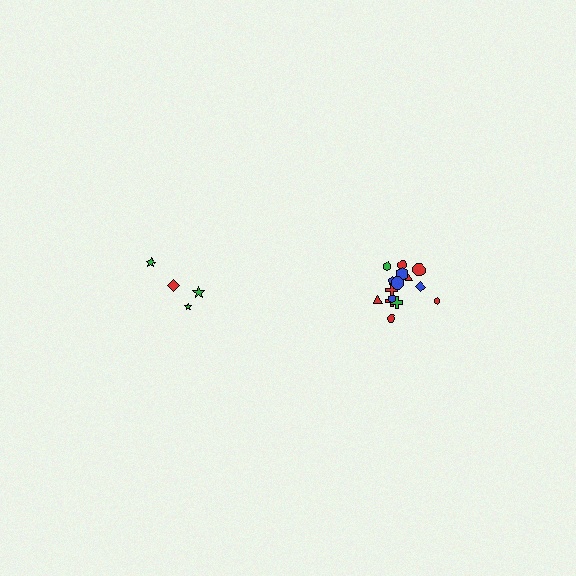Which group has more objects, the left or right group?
The right group.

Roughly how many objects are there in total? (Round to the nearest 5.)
Roughly 20 objects in total.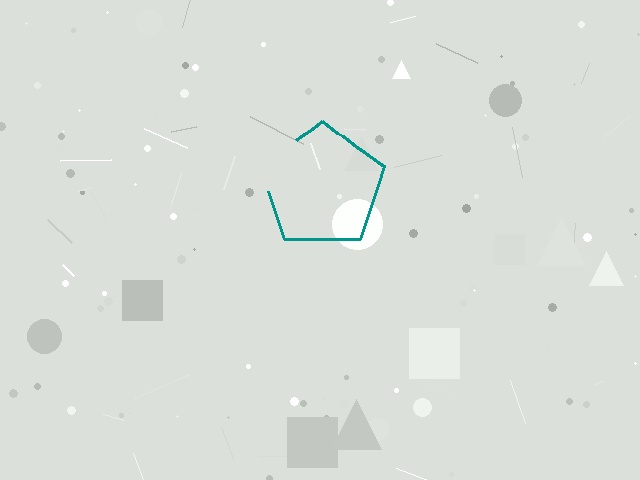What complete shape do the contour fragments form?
The contour fragments form a pentagon.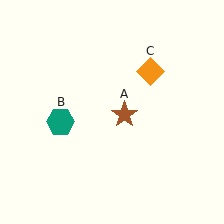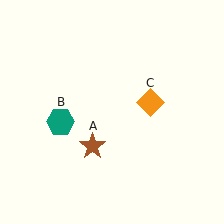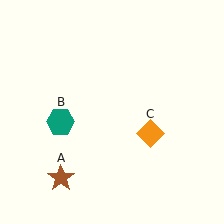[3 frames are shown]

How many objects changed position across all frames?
2 objects changed position: brown star (object A), orange diamond (object C).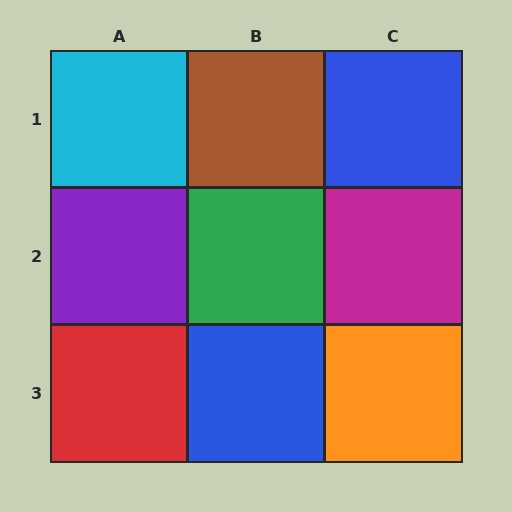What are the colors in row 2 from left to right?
Purple, green, magenta.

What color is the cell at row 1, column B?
Brown.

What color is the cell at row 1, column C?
Blue.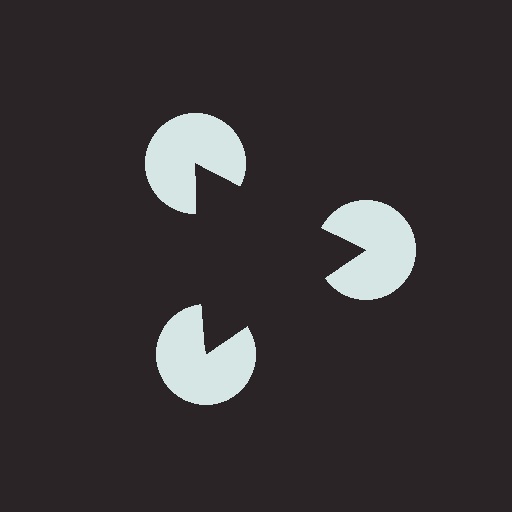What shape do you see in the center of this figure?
An illusory triangle — its edges are inferred from the aligned wedge cuts in the pac-man discs, not physically drawn.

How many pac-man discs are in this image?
There are 3 — one at each vertex of the illusory triangle.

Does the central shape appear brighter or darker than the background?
It typically appears slightly darker than the background, even though no actual brightness change is drawn.